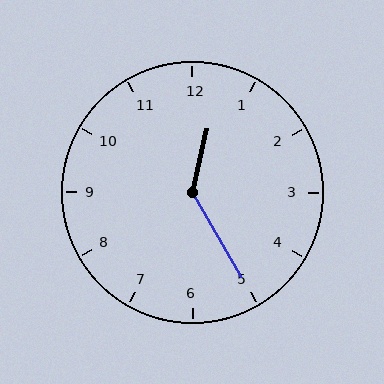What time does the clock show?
12:25.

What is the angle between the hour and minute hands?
Approximately 138 degrees.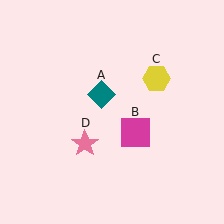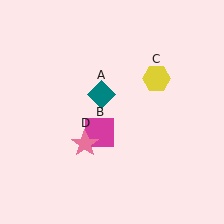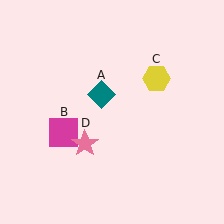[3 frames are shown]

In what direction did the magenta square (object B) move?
The magenta square (object B) moved left.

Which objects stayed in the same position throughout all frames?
Teal diamond (object A) and yellow hexagon (object C) and pink star (object D) remained stationary.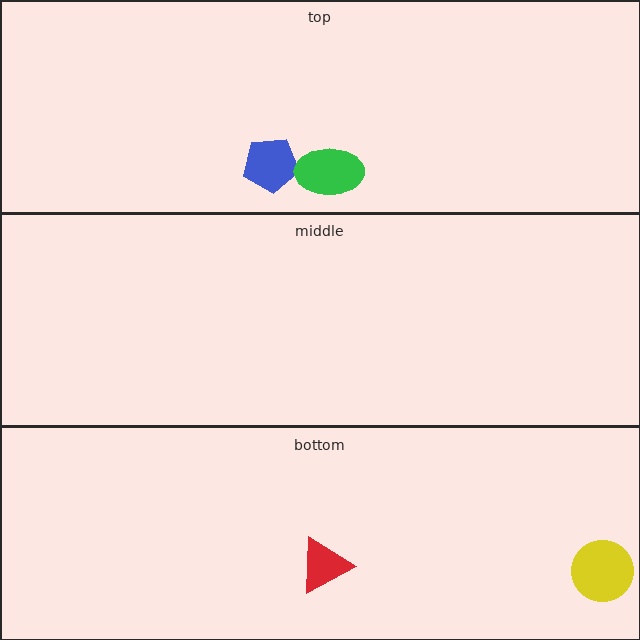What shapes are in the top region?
The blue pentagon, the green ellipse.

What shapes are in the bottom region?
The yellow circle, the red triangle.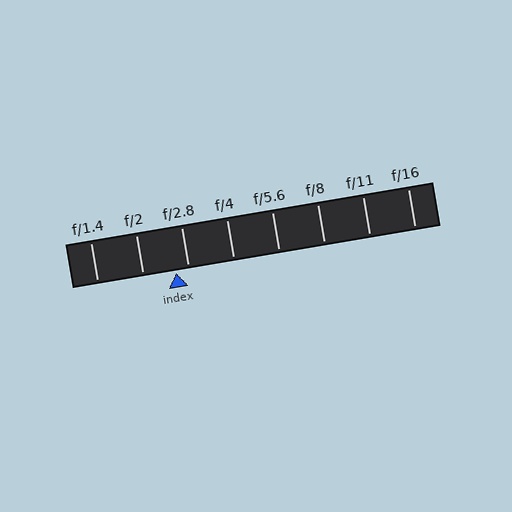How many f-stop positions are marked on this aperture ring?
There are 8 f-stop positions marked.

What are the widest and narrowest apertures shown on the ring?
The widest aperture shown is f/1.4 and the narrowest is f/16.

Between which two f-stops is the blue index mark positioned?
The index mark is between f/2 and f/2.8.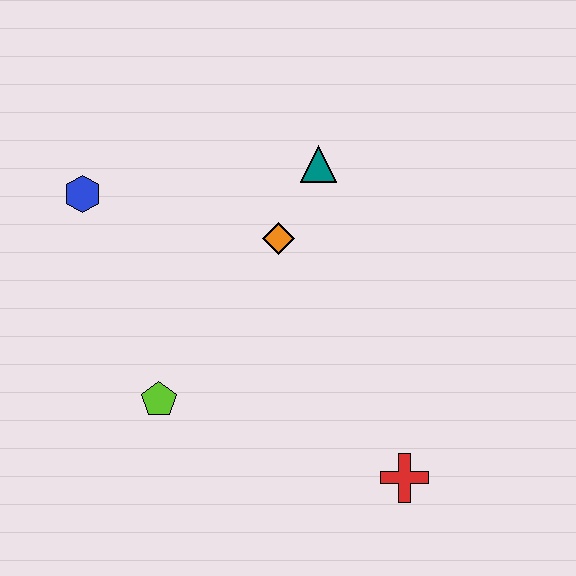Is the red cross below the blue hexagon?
Yes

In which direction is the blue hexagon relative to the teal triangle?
The blue hexagon is to the left of the teal triangle.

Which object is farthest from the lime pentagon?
The teal triangle is farthest from the lime pentagon.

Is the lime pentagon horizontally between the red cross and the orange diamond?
No